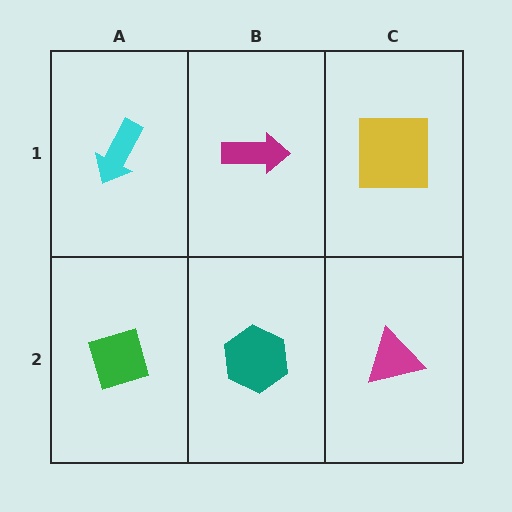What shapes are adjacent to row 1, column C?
A magenta triangle (row 2, column C), a magenta arrow (row 1, column B).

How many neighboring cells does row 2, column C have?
2.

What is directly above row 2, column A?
A cyan arrow.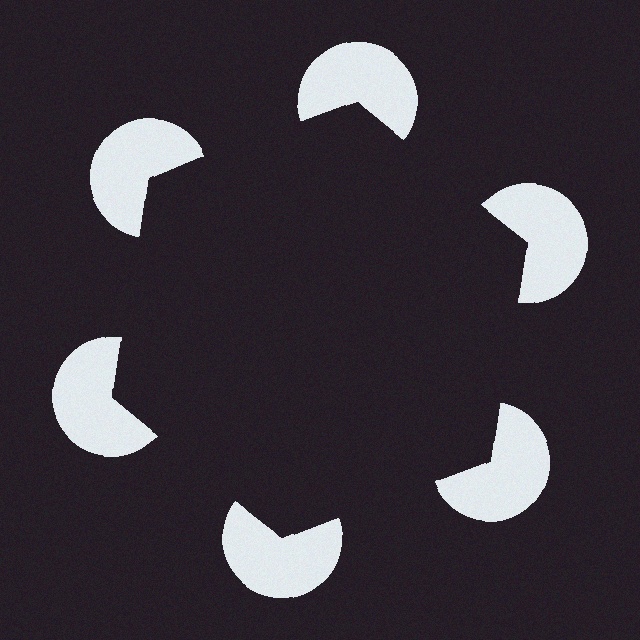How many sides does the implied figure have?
6 sides.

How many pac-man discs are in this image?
There are 6 — one at each vertex of the illusory hexagon.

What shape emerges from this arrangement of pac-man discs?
An illusory hexagon — its edges are inferred from the aligned wedge cuts in the pac-man discs, not physically drawn.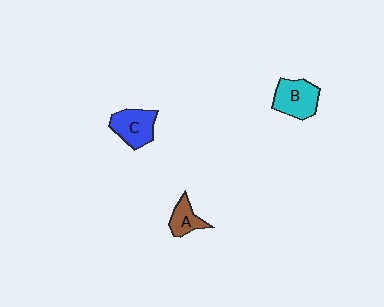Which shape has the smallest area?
Shape A (brown).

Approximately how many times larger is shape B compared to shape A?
Approximately 1.7 times.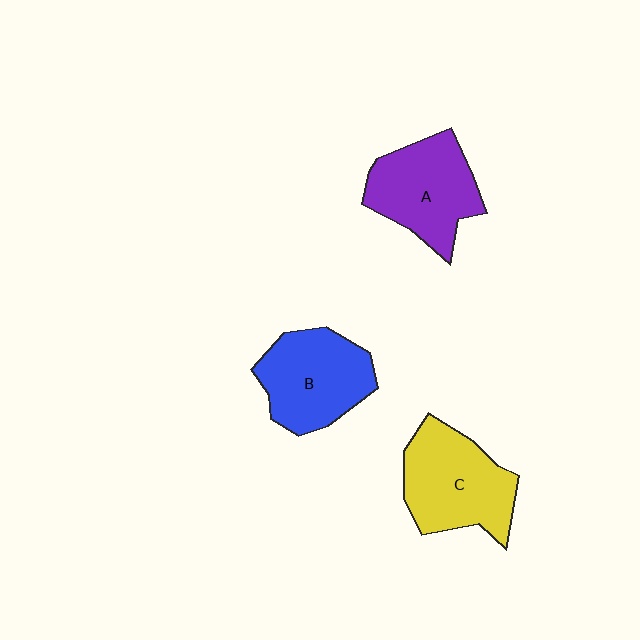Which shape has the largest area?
Shape C (yellow).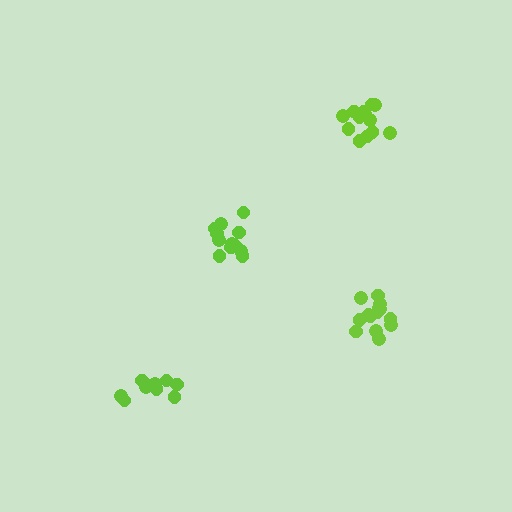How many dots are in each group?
Group 1: 14 dots, Group 2: 10 dots, Group 3: 12 dots, Group 4: 13 dots (49 total).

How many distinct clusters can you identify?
There are 4 distinct clusters.